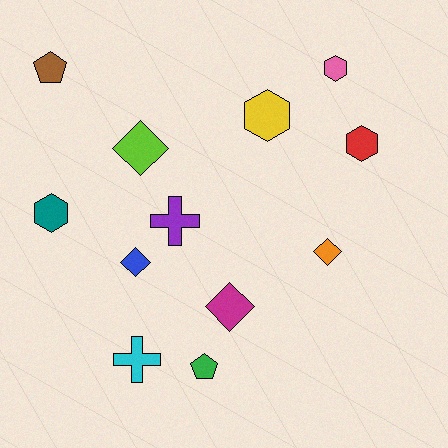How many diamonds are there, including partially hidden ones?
There are 4 diamonds.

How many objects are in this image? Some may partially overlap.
There are 12 objects.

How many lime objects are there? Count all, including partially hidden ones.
There is 1 lime object.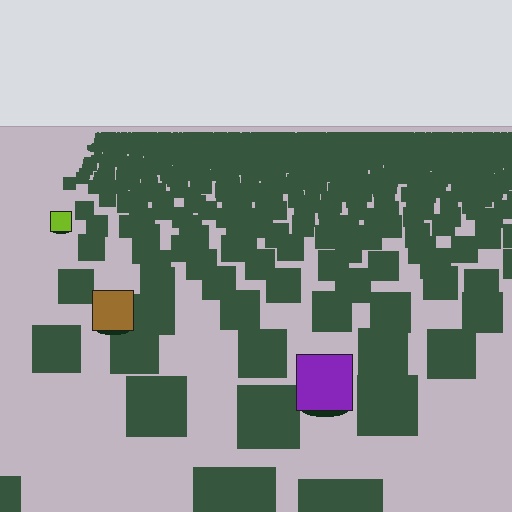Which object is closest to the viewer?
The purple square is closest. The texture marks near it are larger and more spread out.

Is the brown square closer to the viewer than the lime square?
Yes. The brown square is closer — you can tell from the texture gradient: the ground texture is coarser near it.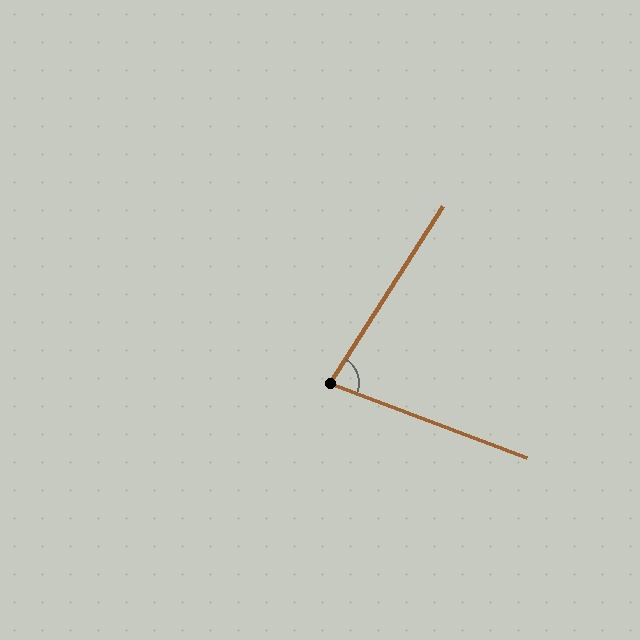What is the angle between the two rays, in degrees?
Approximately 78 degrees.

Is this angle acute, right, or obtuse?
It is acute.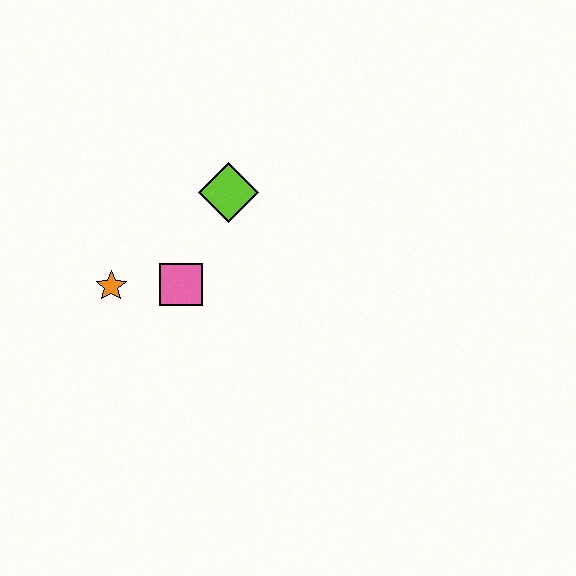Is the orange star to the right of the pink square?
No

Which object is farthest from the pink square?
The lime diamond is farthest from the pink square.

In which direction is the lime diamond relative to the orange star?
The lime diamond is to the right of the orange star.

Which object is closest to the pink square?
The orange star is closest to the pink square.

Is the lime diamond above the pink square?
Yes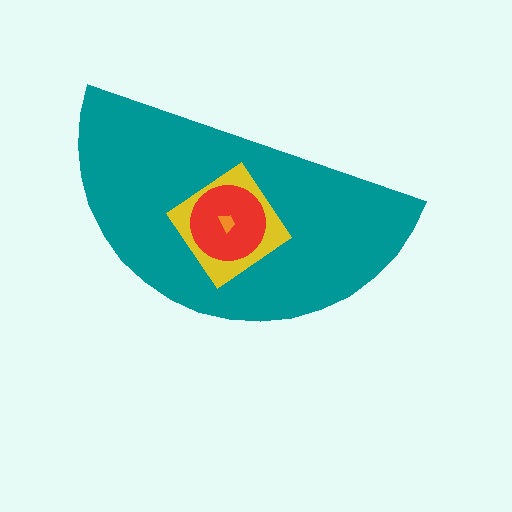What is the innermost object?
The orange trapezoid.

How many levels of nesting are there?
4.